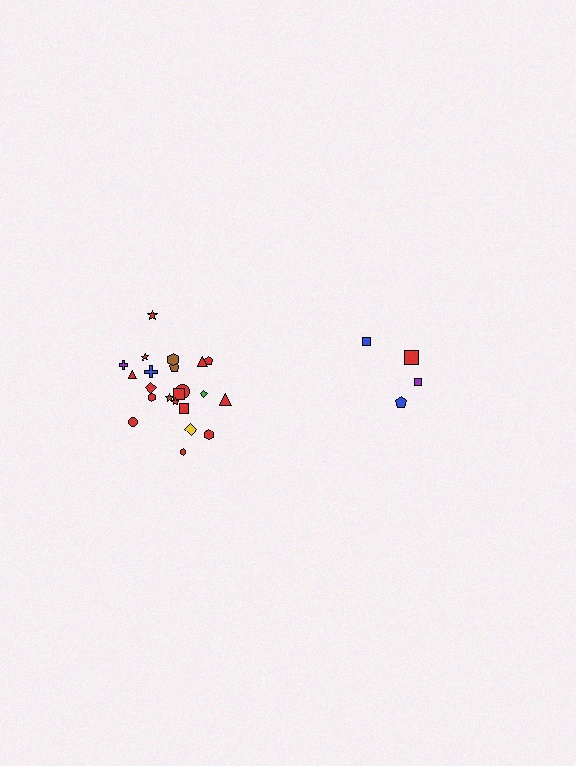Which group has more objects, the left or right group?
The left group.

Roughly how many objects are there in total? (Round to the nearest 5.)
Roughly 25 objects in total.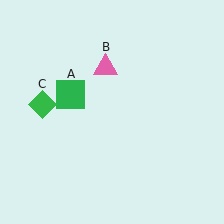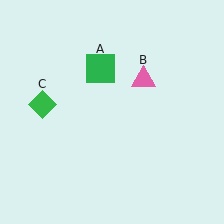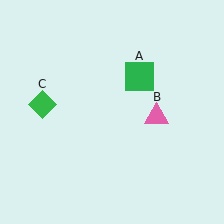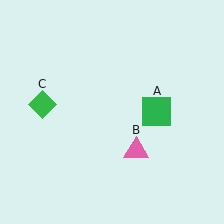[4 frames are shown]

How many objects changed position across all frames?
2 objects changed position: green square (object A), pink triangle (object B).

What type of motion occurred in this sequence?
The green square (object A), pink triangle (object B) rotated clockwise around the center of the scene.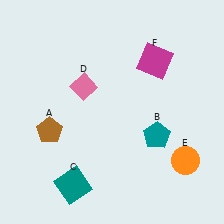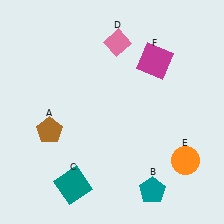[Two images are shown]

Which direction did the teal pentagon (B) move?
The teal pentagon (B) moved down.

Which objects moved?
The objects that moved are: the teal pentagon (B), the pink diamond (D).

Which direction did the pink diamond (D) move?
The pink diamond (D) moved up.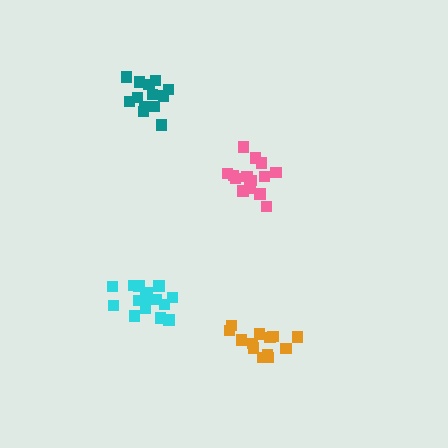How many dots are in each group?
Group 1: 16 dots, Group 2: 13 dots, Group 3: 13 dots, Group 4: 14 dots (56 total).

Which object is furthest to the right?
The orange cluster is rightmost.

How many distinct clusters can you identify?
There are 4 distinct clusters.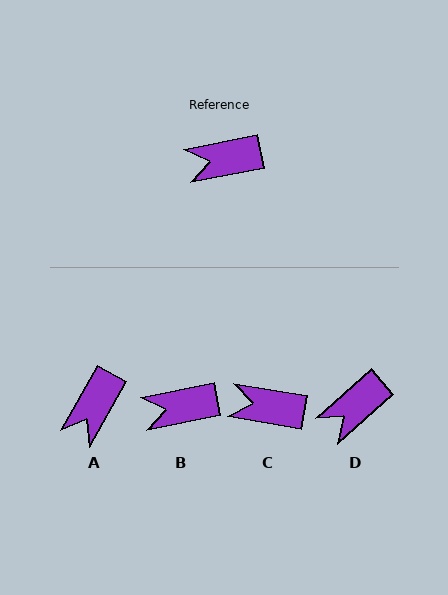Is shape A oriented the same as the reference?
No, it is off by about 49 degrees.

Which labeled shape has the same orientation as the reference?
B.